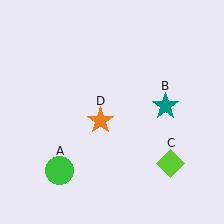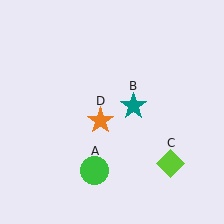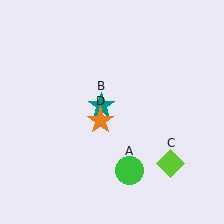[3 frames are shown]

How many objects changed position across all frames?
2 objects changed position: green circle (object A), teal star (object B).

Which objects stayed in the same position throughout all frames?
Lime diamond (object C) and orange star (object D) remained stationary.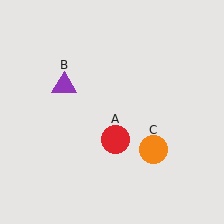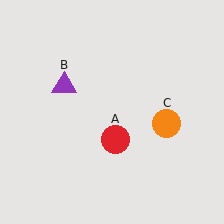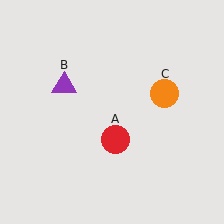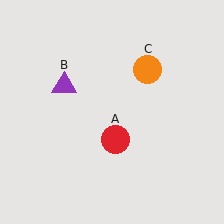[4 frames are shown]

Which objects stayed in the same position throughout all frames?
Red circle (object A) and purple triangle (object B) remained stationary.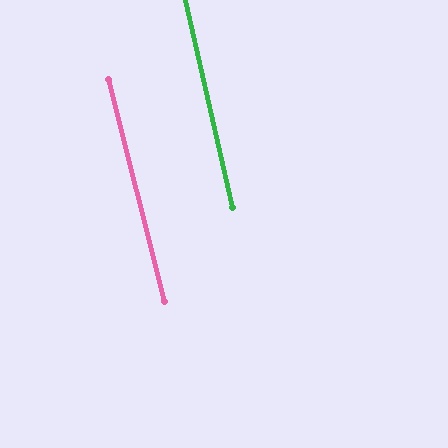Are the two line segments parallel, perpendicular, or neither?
Parallel — their directions differ by only 1.5°.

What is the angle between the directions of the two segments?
Approximately 2 degrees.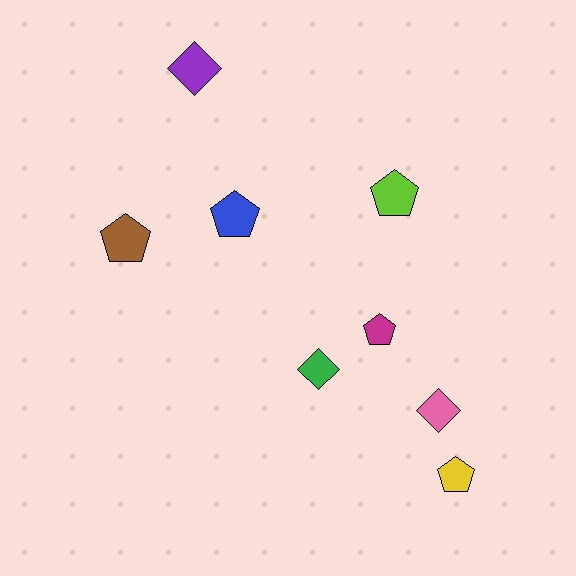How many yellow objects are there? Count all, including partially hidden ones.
There is 1 yellow object.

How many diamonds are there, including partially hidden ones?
There are 3 diamonds.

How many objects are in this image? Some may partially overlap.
There are 8 objects.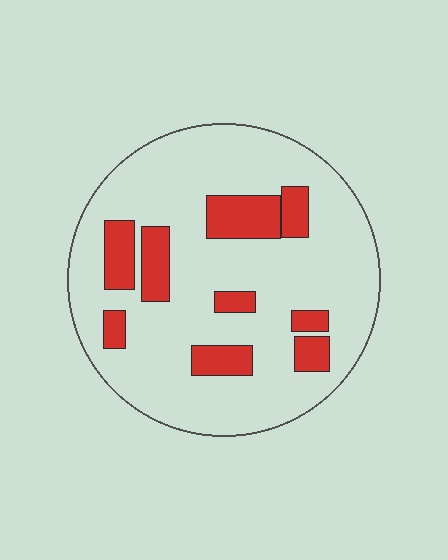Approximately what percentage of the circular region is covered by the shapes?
Approximately 20%.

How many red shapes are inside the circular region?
9.